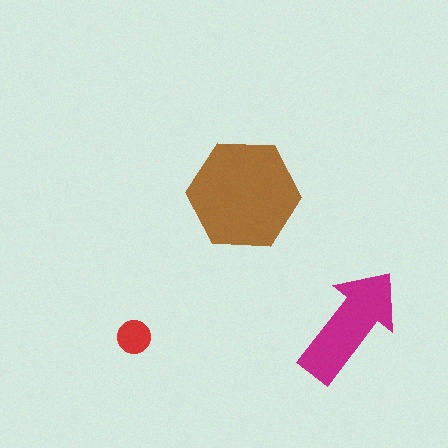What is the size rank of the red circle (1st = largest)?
3rd.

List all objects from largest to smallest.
The brown hexagon, the magenta arrow, the red circle.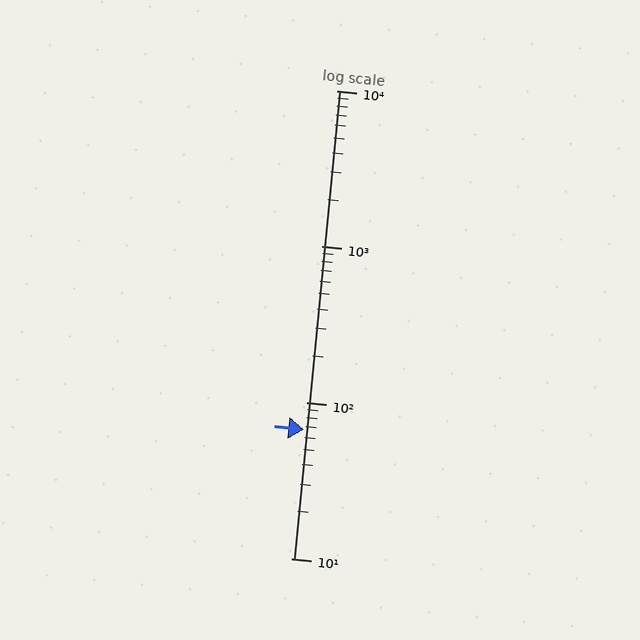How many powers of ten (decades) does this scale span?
The scale spans 3 decades, from 10 to 10000.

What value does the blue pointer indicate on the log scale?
The pointer indicates approximately 67.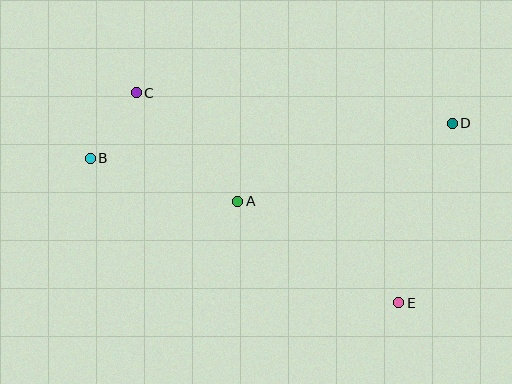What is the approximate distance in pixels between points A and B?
The distance between A and B is approximately 154 pixels.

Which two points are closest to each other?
Points B and C are closest to each other.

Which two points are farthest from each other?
Points B and D are farthest from each other.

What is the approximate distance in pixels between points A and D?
The distance between A and D is approximately 228 pixels.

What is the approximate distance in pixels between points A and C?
The distance between A and C is approximately 149 pixels.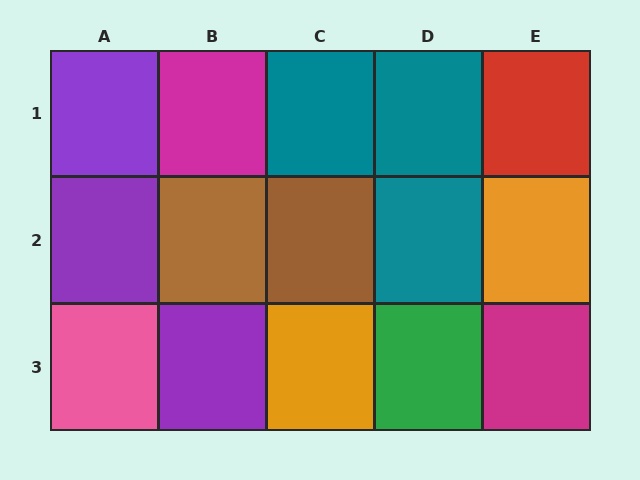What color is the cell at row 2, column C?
Brown.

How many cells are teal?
3 cells are teal.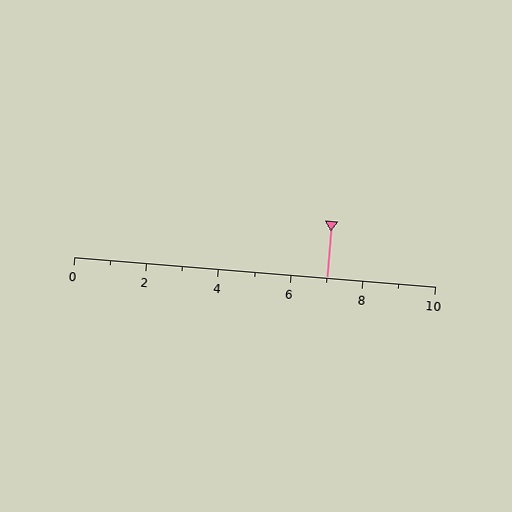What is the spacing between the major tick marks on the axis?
The major ticks are spaced 2 apart.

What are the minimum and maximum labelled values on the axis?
The axis runs from 0 to 10.